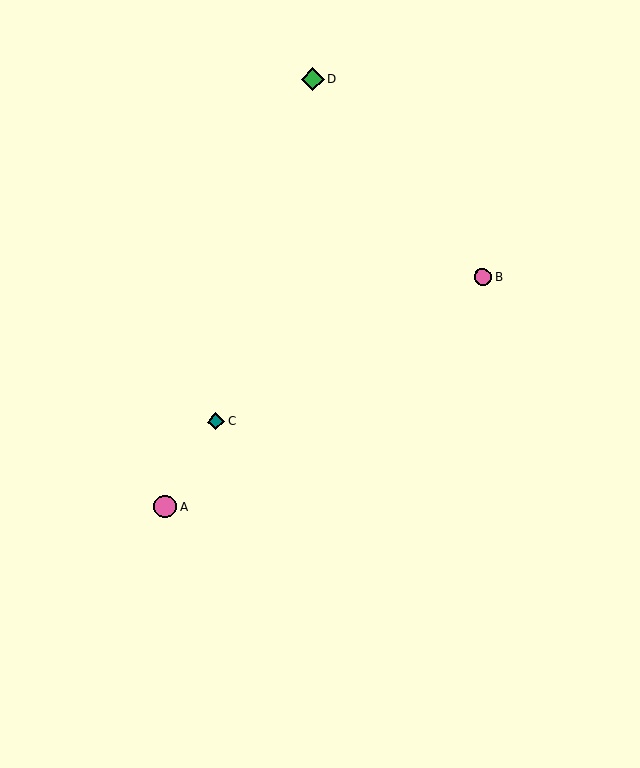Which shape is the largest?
The green diamond (labeled D) is the largest.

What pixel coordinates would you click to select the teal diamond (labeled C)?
Click at (216, 421) to select the teal diamond C.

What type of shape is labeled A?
Shape A is a pink circle.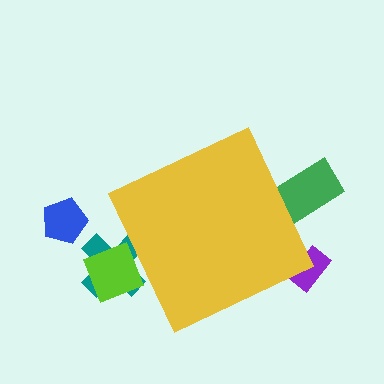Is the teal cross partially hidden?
Yes, the teal cross is partially hidden behind the yellow diamond.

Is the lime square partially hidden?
Yes, the lime square is partially hidden behind the yellow diamond.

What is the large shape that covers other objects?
A yellow diamond.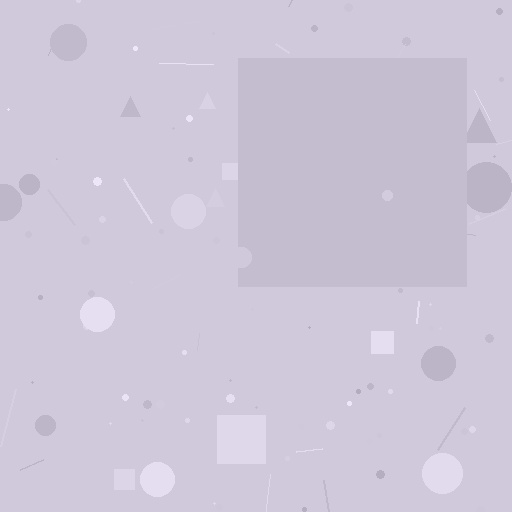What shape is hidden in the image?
A square is hidden in the image.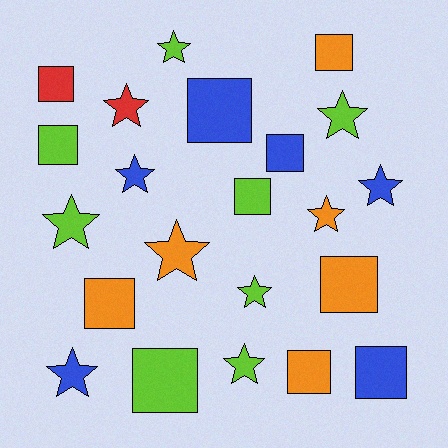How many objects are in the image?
There are 22 objects.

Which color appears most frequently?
Lime, with 8 objects.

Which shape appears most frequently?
Star, with 11 objects.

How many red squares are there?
There is 1 red square.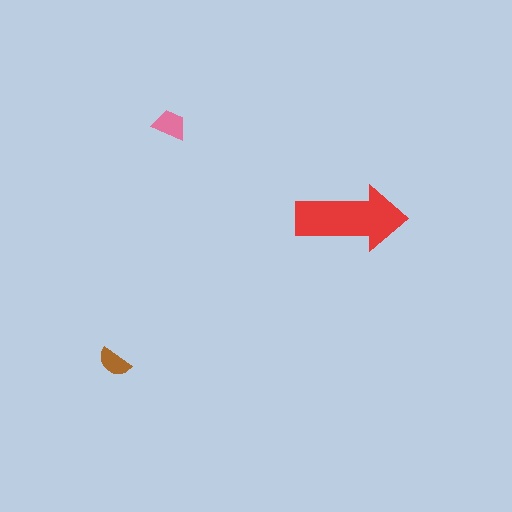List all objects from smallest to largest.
The brown semicircle, the pink trapezoid, the red arrow.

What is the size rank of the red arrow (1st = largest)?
1st.